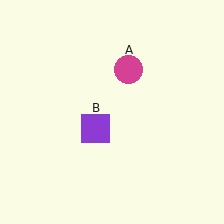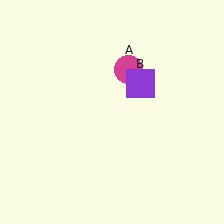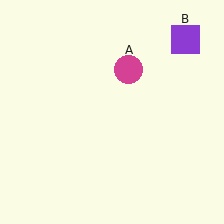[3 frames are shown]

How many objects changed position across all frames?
1 object changed position: purple square (object B).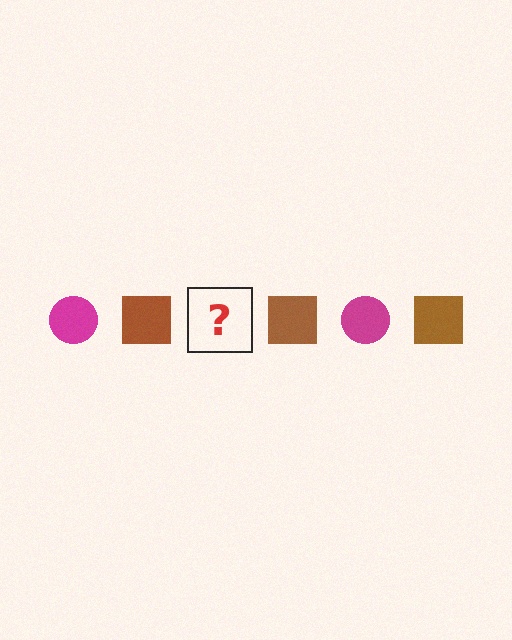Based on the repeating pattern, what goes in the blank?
The blank should be a magenta circle.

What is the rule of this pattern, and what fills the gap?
The rule is that the pattern alternates between magenta circle and brown square. The gap should be filled with a magenta circle.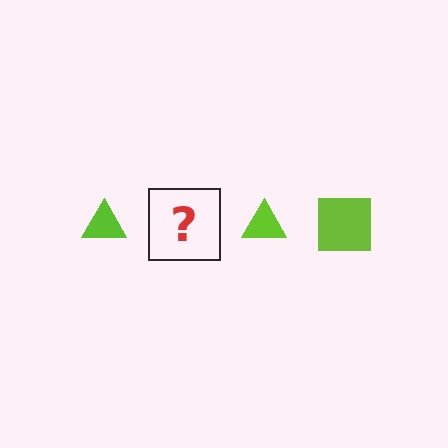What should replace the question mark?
The question mark should be replaced with a lime square.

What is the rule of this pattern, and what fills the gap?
The rule is that the pattern cycles through triangle, square shapes in lime. The gap should be filled with a lime square.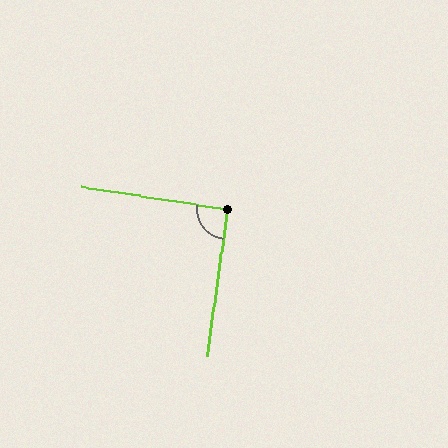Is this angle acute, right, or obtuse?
It is approximately a right angle.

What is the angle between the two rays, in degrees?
Approximately 91 degrees.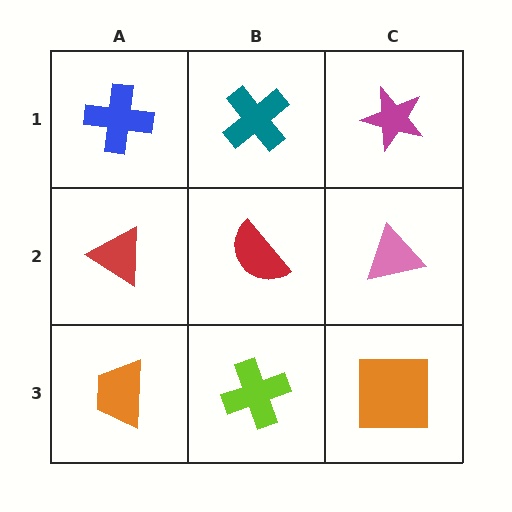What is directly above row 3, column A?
A red triangle.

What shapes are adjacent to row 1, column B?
A red semicircle (row 2, column B), a blue cross (row 1, column A), a magenta star (row 1, column C).